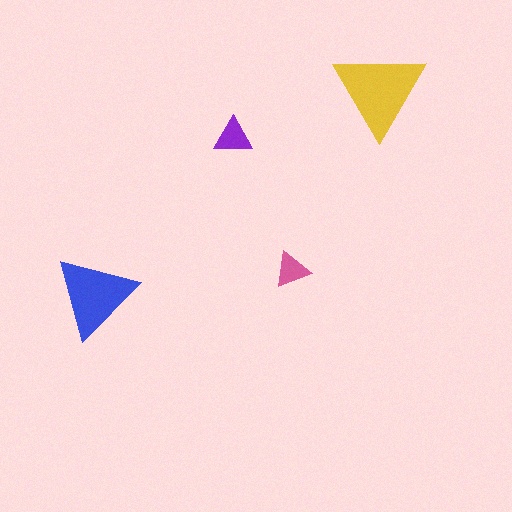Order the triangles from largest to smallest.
the yellow one, the blue one, the purple one, the pink one.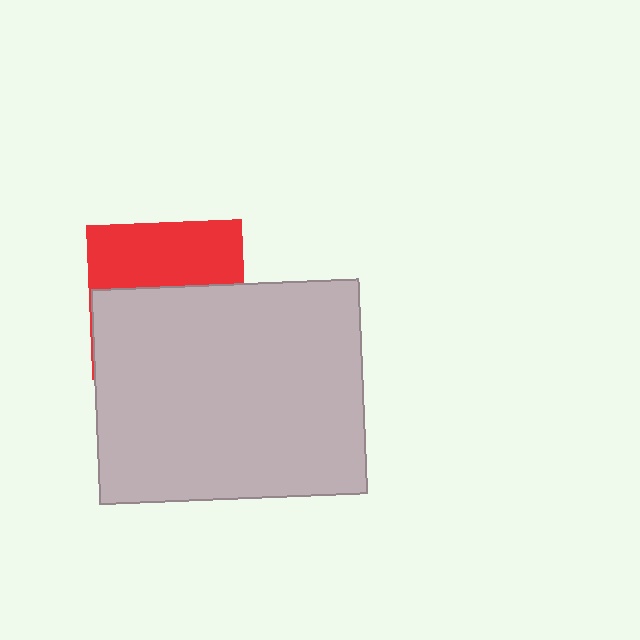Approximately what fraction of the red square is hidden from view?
Roughly 58% of the red square is hidden behind the light gray rectangle.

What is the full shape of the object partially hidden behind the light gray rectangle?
The partially hidden object is a red square.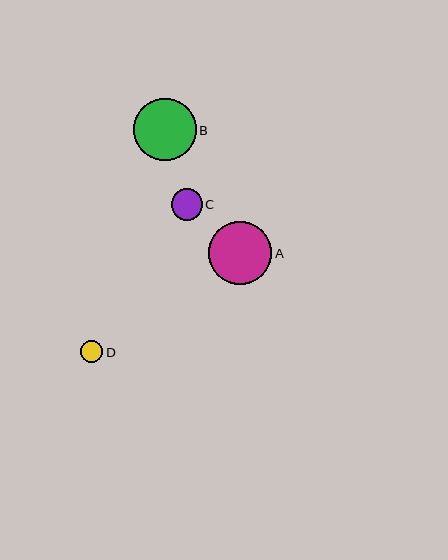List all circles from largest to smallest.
From largest to smallest: A, B, C, D.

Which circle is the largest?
Circle A is the largest with a size of approximately 63 pixels.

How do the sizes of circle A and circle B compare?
Circle A and circle B are approximately the same size.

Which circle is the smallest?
Circle D is the smallest with a size of approximately 22 pixels.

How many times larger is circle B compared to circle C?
Circle B is approximately 2.0 times the size of circle C.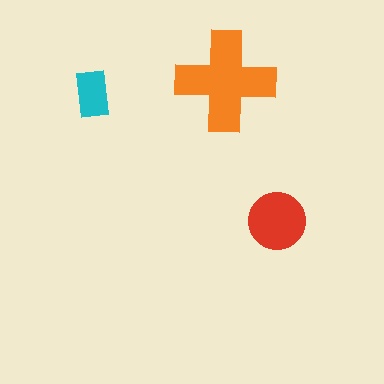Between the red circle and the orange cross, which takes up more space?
The orange cross.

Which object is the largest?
The orange cross.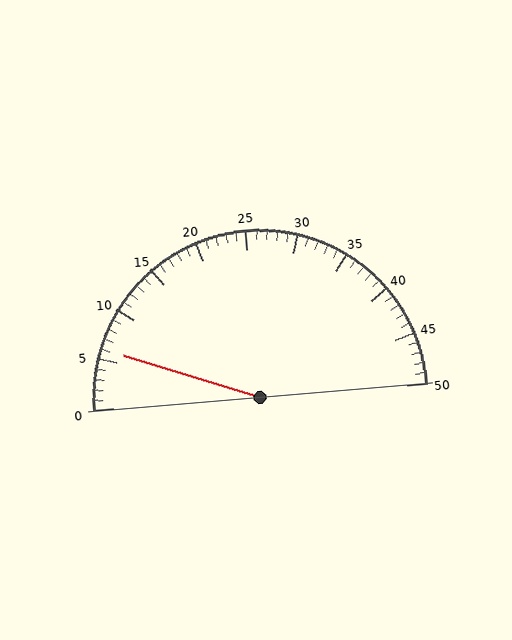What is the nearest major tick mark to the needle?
The nearest major tick mark is 5.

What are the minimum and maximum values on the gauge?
The gauge ranges from 0 to 50.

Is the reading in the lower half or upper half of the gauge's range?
The reading is in the lower half of the range (0 to 50).